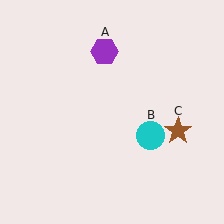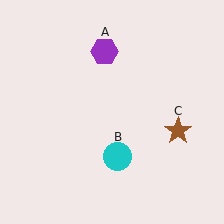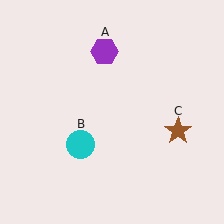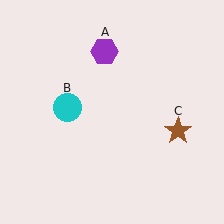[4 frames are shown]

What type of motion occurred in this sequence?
The cyan circle (object B) rotated clockwise around the center of the scene.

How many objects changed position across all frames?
1 object changed position: cyan circle (object B).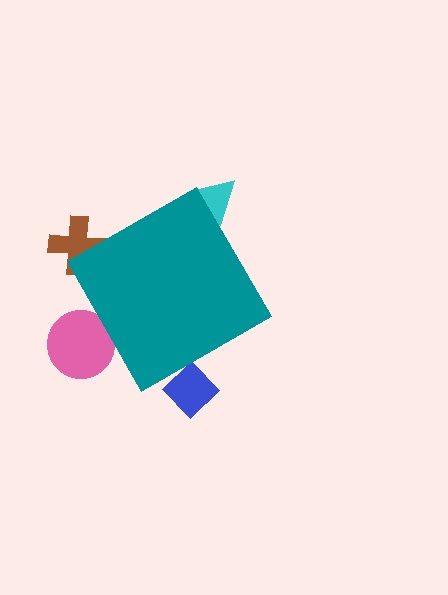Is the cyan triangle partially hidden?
Yes, the cyan triangle is partially hidden behind the teal diamond.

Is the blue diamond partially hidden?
Yes, the blue diamond is partially hidden behind the teal diamond.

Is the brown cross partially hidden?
Yes, the brown cross is partially hidden behind the teal diamond.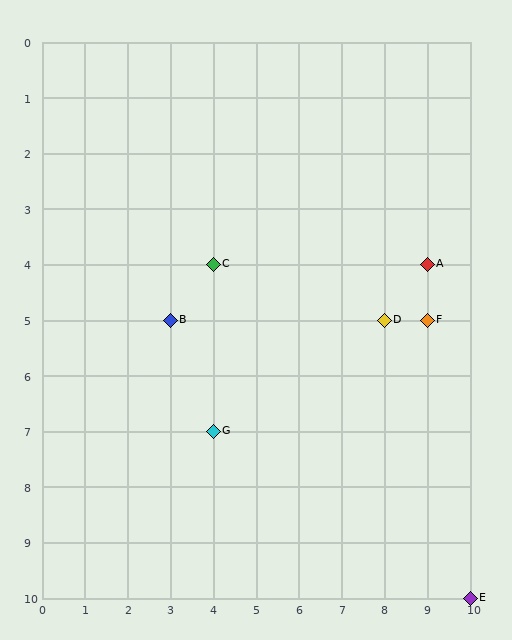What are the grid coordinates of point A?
Point A is at grid coordinates (9, 4).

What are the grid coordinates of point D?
Point D is at grid coordinates (8, 5).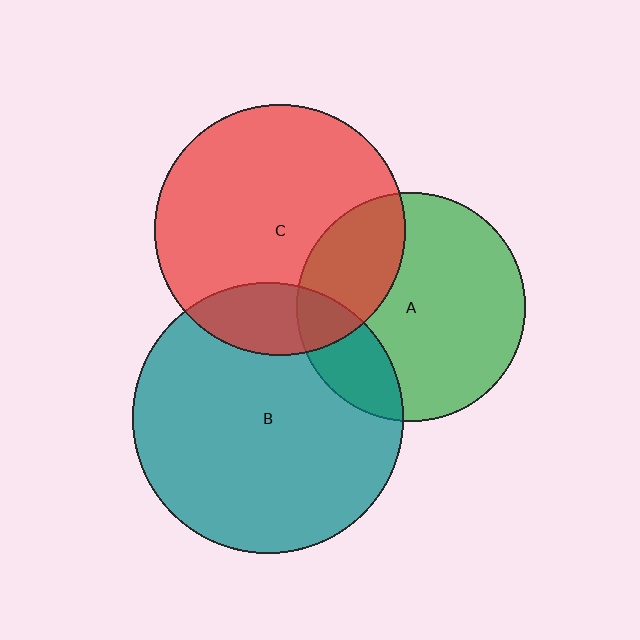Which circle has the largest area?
Circle B (teal).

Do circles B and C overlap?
Yes.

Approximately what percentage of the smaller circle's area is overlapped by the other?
Approximately 20%.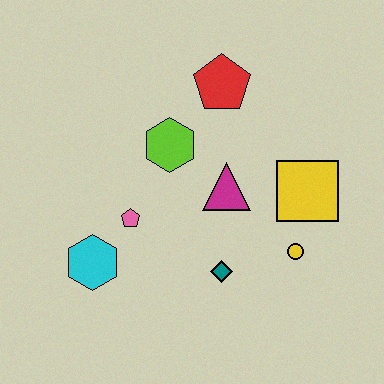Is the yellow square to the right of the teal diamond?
Yes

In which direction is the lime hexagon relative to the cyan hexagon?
The lime hexagon is above the cyan hexagon.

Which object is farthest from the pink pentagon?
The yellow square is farthest from the pink pentagon.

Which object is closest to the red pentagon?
The lime hexagon is closest to the red pentagon.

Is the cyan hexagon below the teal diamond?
No